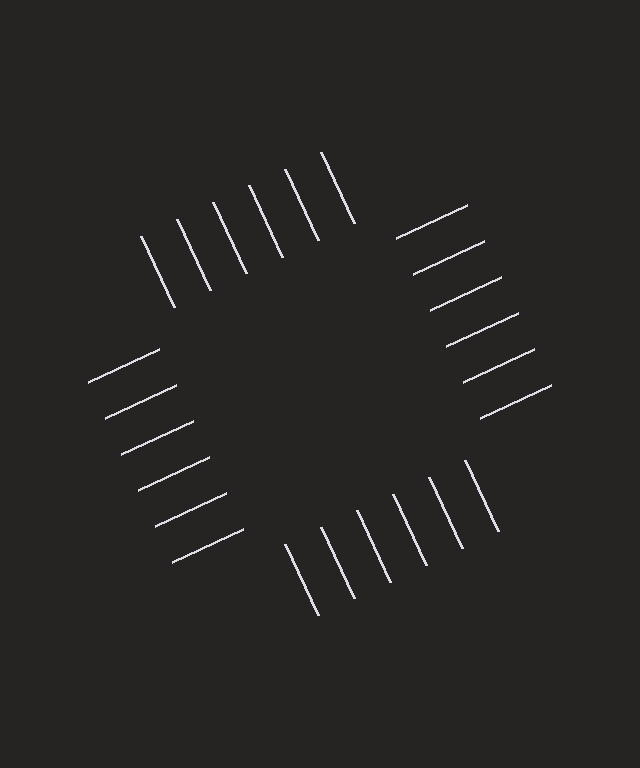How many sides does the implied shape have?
4 sides — the line-ends trace a square.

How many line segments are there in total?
24 — 6 along each of the 4 edges.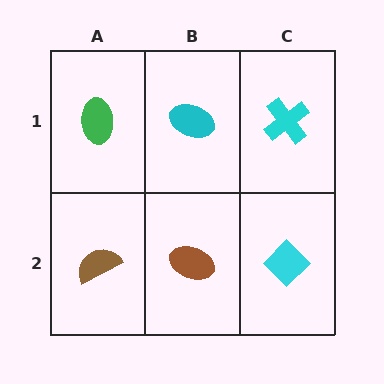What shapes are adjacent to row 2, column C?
A cyan cross (row 1, column C), a brown ellipse (row 2, column B).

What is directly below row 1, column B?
A brown ellipse.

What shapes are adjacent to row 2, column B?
A cyan ellipse (row 1, column B), a brown semicircle (row 2, column A), a cyan diamond (row 2, column C).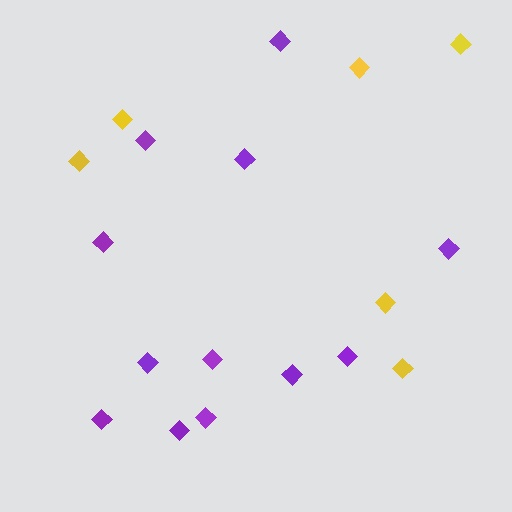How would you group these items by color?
There are 2 groups: one group of purple diamonds (12) and one group of yellow diamonds (6).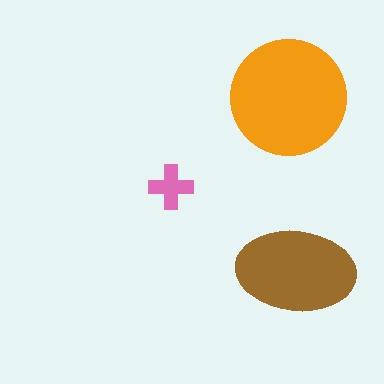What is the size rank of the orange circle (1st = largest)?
1st.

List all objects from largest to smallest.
The orange circle, the brown ellipse, the pink cross.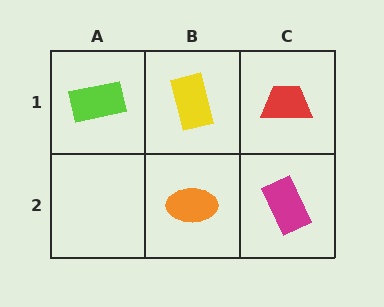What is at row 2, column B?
An orange ellipse.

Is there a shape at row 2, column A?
No, that cell is empty.